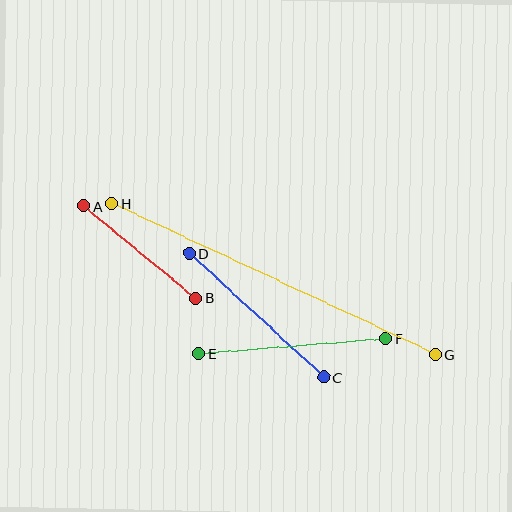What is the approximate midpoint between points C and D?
The midpoint is at approximately (256, 315) pixels.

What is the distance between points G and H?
The distance is approximately 357 pixels.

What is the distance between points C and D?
The distance is approximately 183 pixels.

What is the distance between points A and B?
The distance is approximately 145 pixels.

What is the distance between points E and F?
The distance is approximately 188 pixels.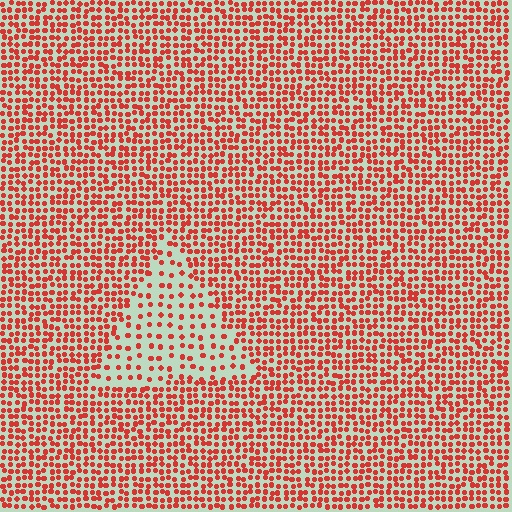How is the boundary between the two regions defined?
The boundary is defined by a change in element density (approximately 2.3x ratio). All elements are the same color, size, and shape.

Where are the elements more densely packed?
The elements are more densely packed outside the triangle boundary.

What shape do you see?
I see a triangle.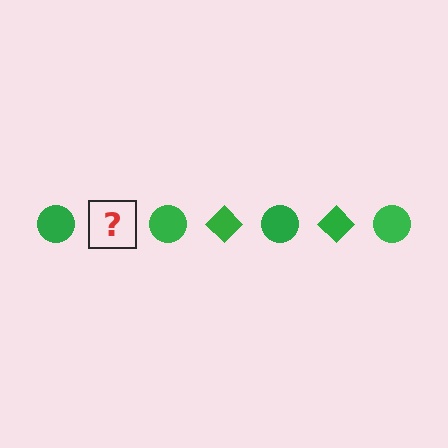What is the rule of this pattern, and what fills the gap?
The rule is that the pattern cycles through circle, diamond shapes in green. The gap should be filled with a green diamond.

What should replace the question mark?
The question mark should be replaced with a green diamond.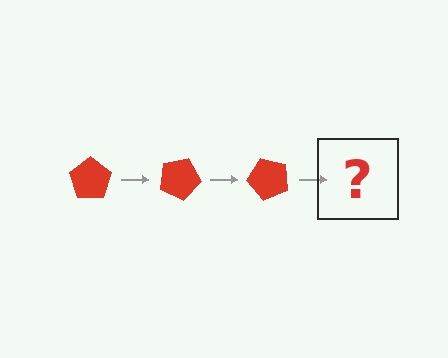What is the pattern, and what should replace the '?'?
The pattern is that the pentagon rotates 25 degrees each step. The '?' should be a red pentagon rotated 75 degrees.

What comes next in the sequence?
The next element should be a red pentagon rotated 75 degrees.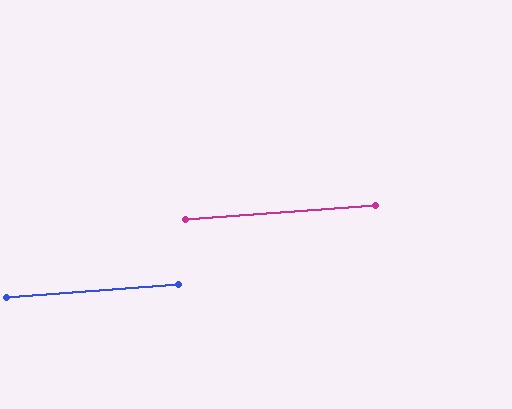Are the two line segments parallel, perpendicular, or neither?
Parallel — their directions differ by only 0.1°.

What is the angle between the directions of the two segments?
Approximately 0 degrees.